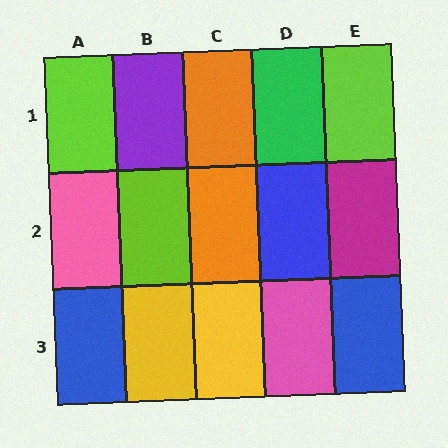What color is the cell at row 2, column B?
Lime.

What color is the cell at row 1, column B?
Purple.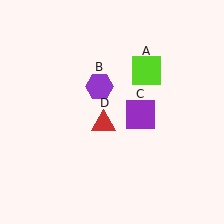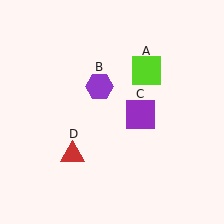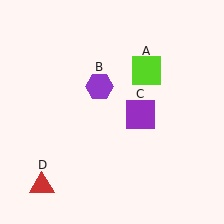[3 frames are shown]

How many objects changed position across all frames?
1 object changed position: red triangle (object D).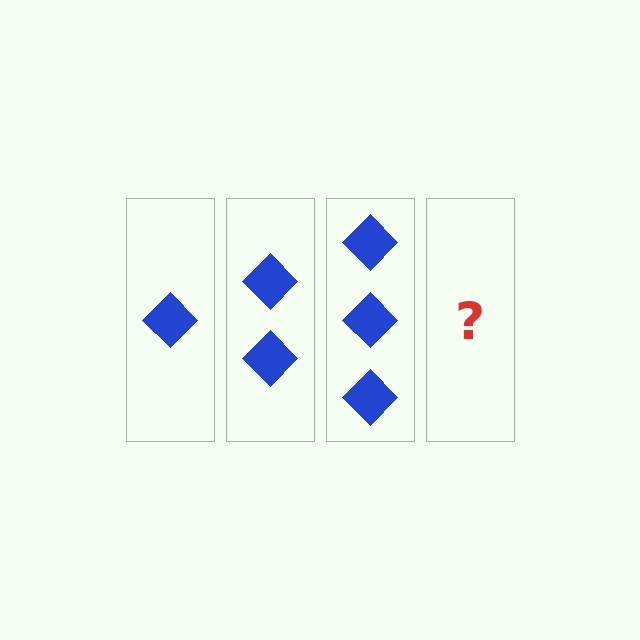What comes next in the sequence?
The next element should be 4 diamonds.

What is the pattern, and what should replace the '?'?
The pattern is that each step adds one more diamond. The '?' should be 4 diamonds.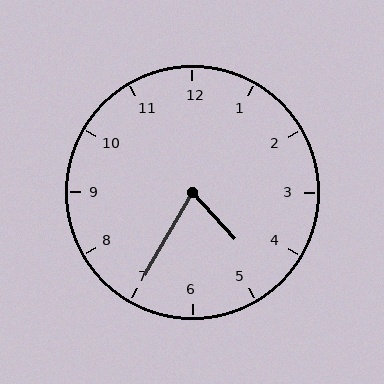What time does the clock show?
4:35.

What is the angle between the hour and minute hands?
Approximately 72 degrees.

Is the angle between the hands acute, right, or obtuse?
It is acute.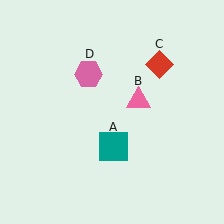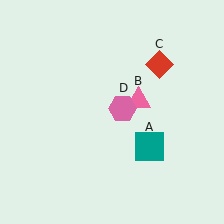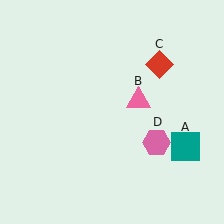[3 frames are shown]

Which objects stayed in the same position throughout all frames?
Pink triangle (object B) and red diamond (object C) remained stationary.